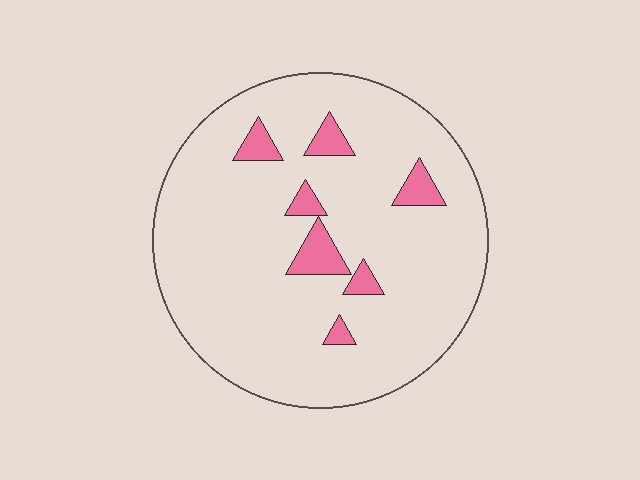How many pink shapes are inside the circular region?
7.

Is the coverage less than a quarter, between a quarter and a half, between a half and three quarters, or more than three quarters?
Less than a quarter.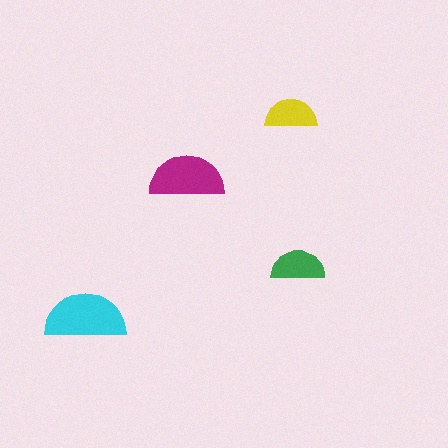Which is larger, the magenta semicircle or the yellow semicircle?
The magenta one.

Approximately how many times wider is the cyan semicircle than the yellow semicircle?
About 1.5 times wider.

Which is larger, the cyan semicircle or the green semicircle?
The cyan one.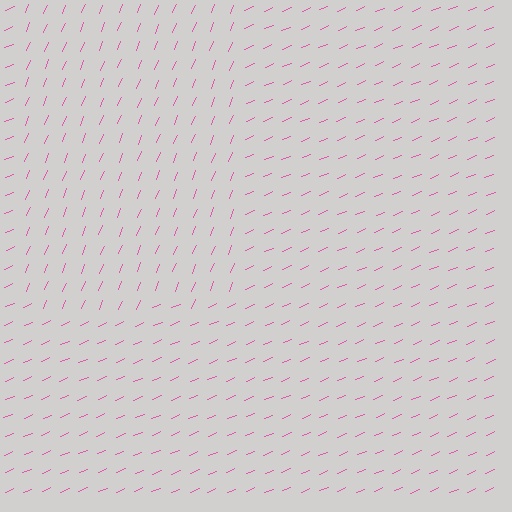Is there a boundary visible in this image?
Yes, there is a texture boundary formed by a change in line orientation.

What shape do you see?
I see a rectangle.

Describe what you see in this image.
The image is filled with small pink line segments. A rectangle region in the image has lines oriented differently from the surrounding lines, creating a visible texture boundary.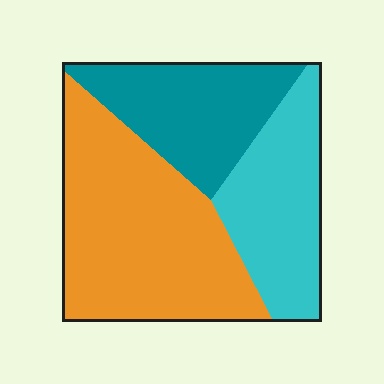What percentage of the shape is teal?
Teal covers around 25% of the shape.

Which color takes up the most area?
Orange, at roughly 45%.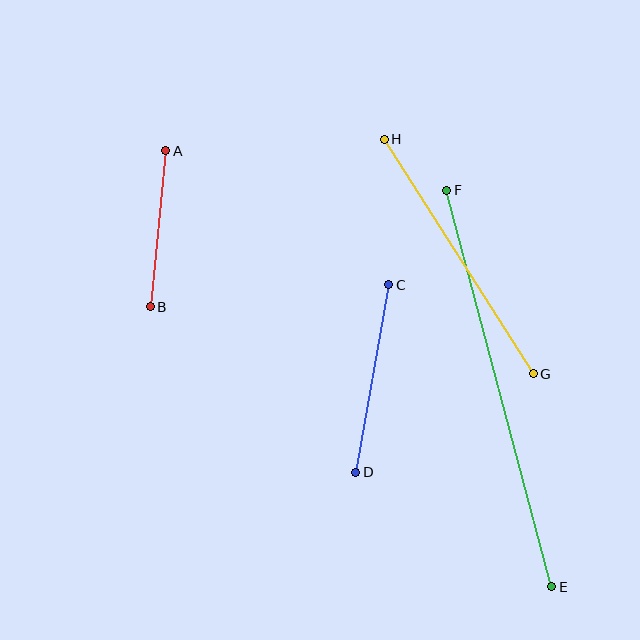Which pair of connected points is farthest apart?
Points E and F are farthest apart.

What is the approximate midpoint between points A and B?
The midpoint is at approximately (158, 229) pixels.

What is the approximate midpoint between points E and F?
The midpoint is at approximately (499, 388) pixels.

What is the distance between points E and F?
The distance is approximately 410 pixels.